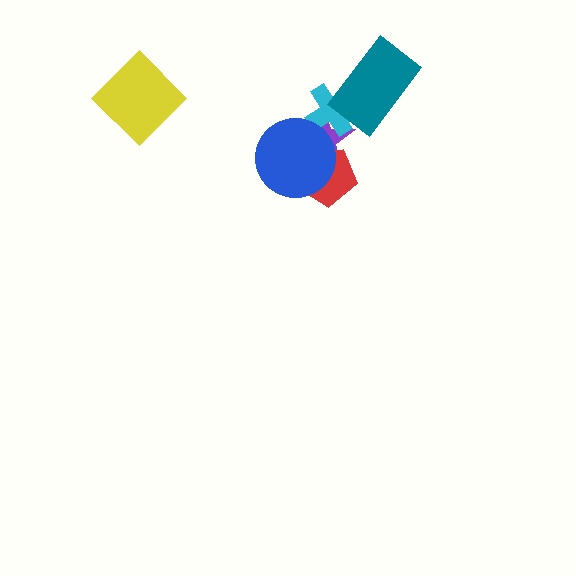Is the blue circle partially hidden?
No, no other shape covers it.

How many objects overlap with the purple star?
3 objects overlap with the purple star.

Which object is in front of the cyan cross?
The teal rectangle is in front of the cyan cross.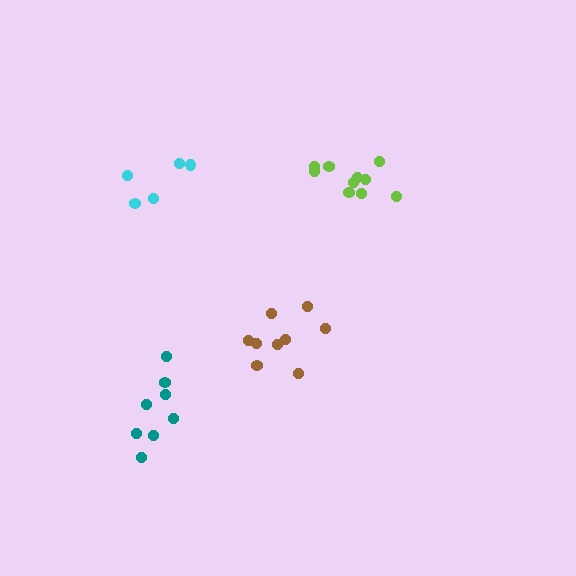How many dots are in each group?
Group 1: 8 dots, Group 2: 5 dots, Group 3: 10 dots, Group 4: 9 dots (32 total).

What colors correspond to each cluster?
The clusters are colored: teal, cyan, lime, brown.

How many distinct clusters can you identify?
There are 4 distinct clusters.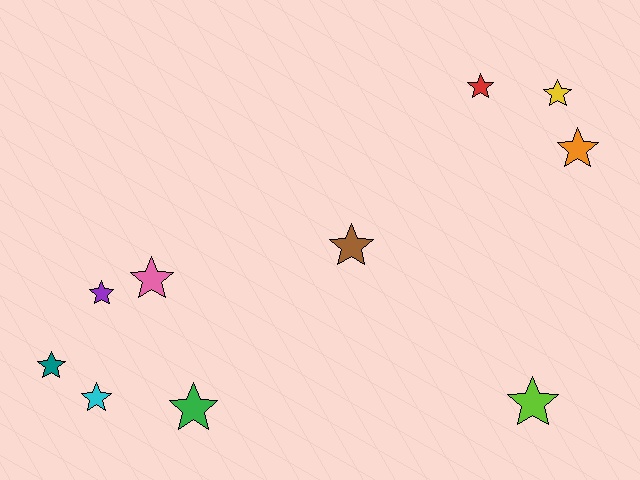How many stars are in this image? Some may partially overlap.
There are 10 stars.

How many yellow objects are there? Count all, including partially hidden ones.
There is 1 yellow object.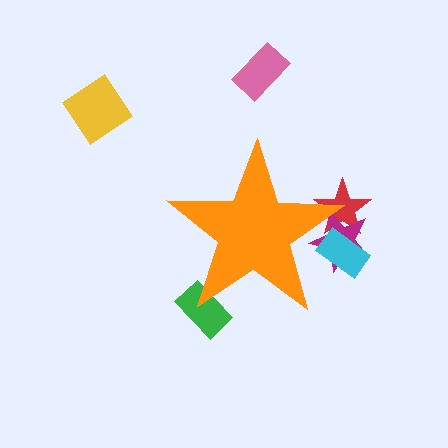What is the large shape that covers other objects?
An orange star.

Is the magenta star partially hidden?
Yes, the magenta star is partially hidden behind the orange star.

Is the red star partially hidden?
Yes, the red star is partially hidden behind the orange star.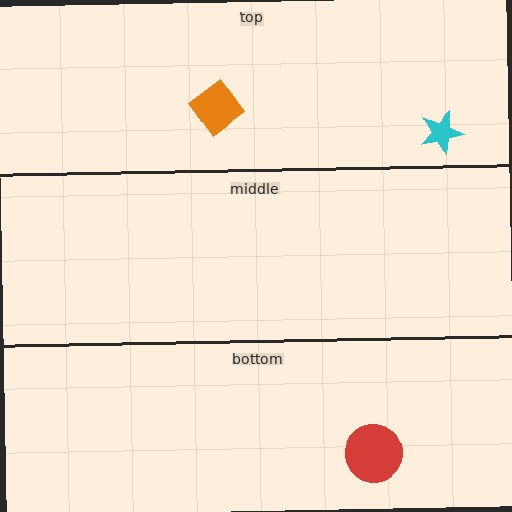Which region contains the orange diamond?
The top region.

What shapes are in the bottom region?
The red circle.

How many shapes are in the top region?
2.